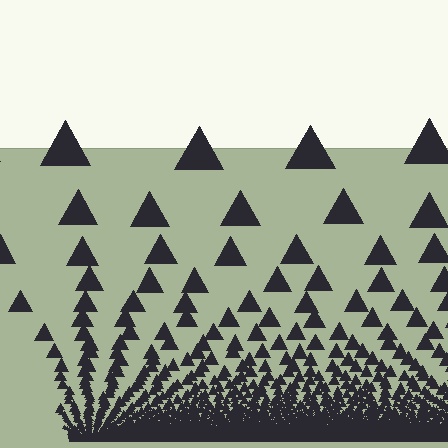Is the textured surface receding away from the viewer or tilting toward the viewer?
The surface appears to tilt toward the viewer. Texture elements get larger and sparser toward the top.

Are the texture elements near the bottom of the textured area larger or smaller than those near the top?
Smaller. The gradient is inverted — elements near the bottom are smaller and denser.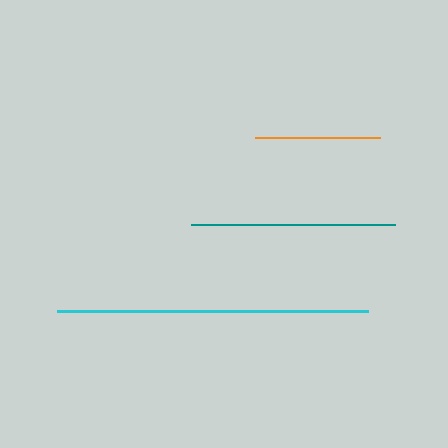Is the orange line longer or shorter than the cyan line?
The cyan line is longer than the orange line.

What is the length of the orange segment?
The orange segment is approximately 125 pixels long.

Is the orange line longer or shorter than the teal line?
The teal line is longer than the orange line.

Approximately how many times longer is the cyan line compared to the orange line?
The cyan line is approximately 2.5 times the length of the orange line.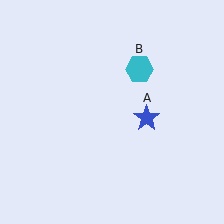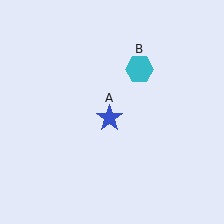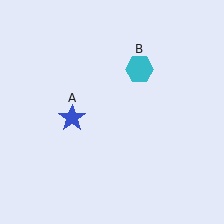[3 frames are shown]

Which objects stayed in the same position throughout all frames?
Cyan hexagon (object B) remained stationary.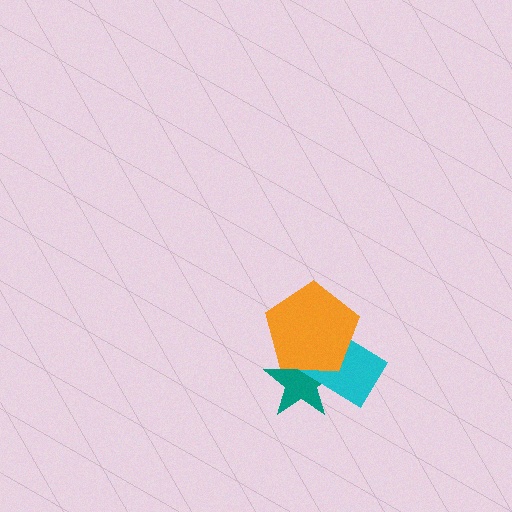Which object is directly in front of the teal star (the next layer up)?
The cyan rectangle is directly in front of the teal star.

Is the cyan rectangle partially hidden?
Yes, it is partially covered by another shape.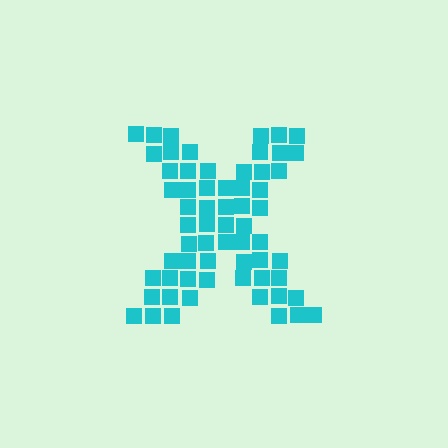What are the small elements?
The small elements are squares.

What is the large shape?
The large shape is the letter X.